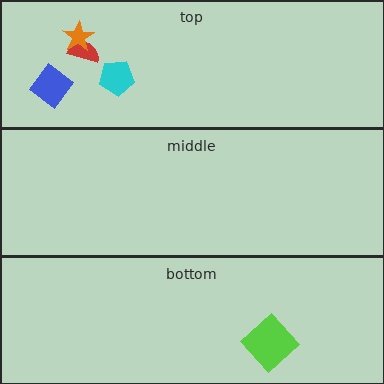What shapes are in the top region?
The cyan pentagon, the blue diamond, the red semicircle, the orange star.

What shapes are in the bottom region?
The lime diamond.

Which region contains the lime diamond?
The bottom region.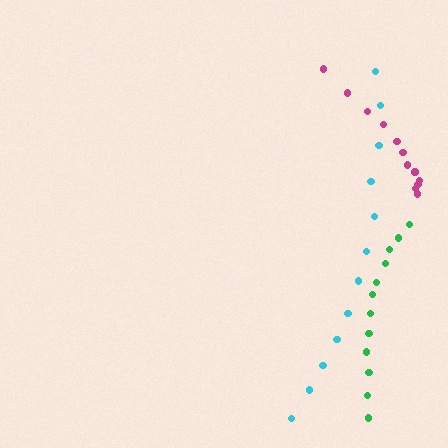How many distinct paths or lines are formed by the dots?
There are 3 distinct paths.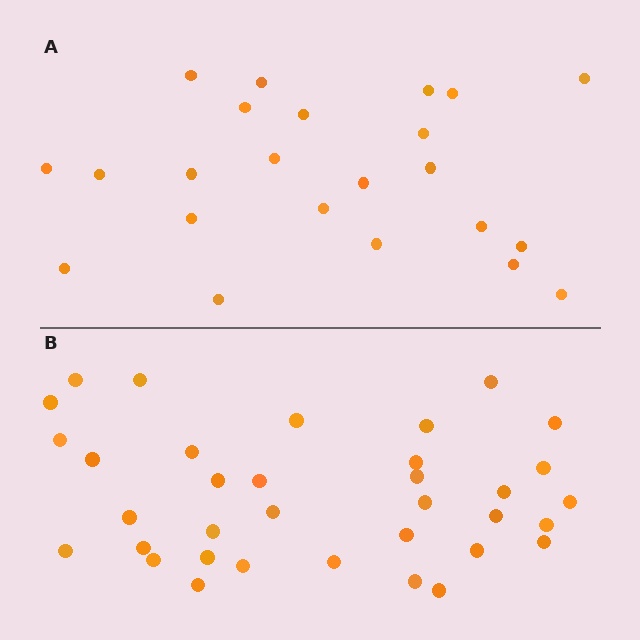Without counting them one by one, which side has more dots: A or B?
Region B (the bottom region) has more dots.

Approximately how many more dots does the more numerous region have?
Region B has roughly 12 or so more dots than region A.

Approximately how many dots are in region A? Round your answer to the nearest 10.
About 20 dots. (The exact count is 23, which rounds to 20.)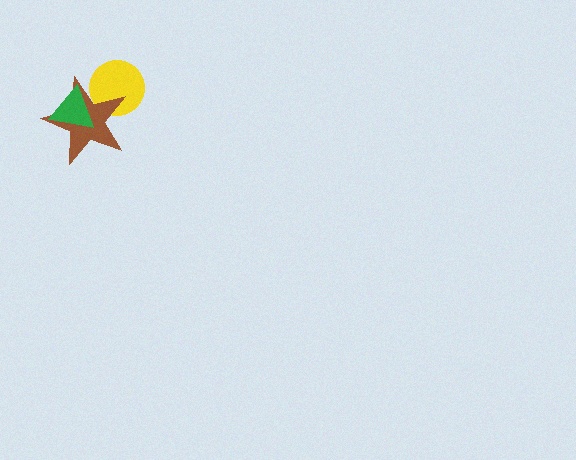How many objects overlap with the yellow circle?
1 object overlaps with the yellow circle.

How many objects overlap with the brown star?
2 objects overlap with the brown star.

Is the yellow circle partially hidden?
Yes, it is partially covered by another shape.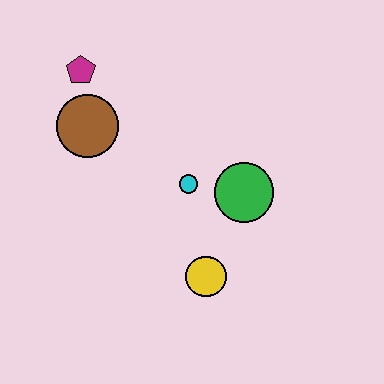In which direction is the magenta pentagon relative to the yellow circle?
The magenta pentagon is above the yellow circle.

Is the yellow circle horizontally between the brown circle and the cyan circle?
No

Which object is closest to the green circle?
The cyan circle is closest to the green circle.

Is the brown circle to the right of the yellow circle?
No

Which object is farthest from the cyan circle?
The magenta pentagon is farthest from the cyan circle.